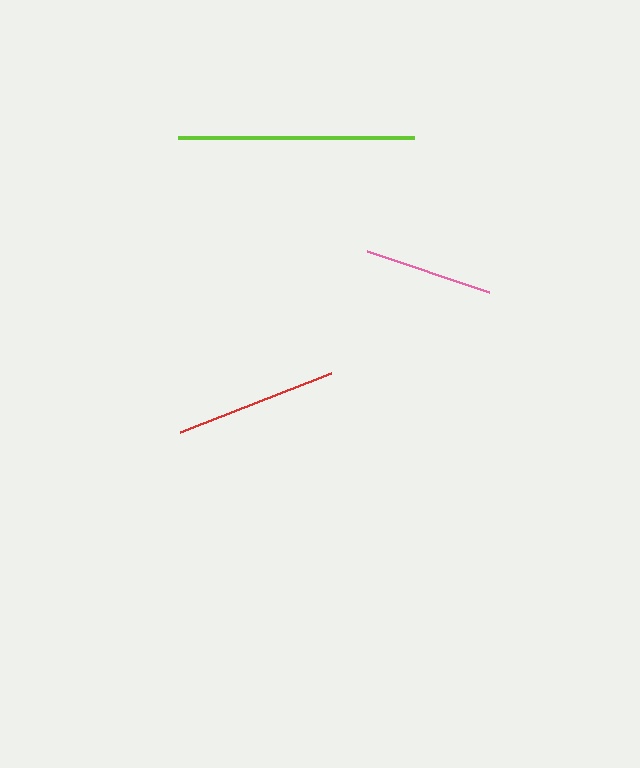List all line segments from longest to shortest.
From longest to shortest: lime, red, pink.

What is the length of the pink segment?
The pink segment is approximately 129 pixels long.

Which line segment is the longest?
The lime line is the longest at approximately 237 pixels.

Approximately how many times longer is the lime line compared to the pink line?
The lime line is approximately 1.8 times the length of the pink line.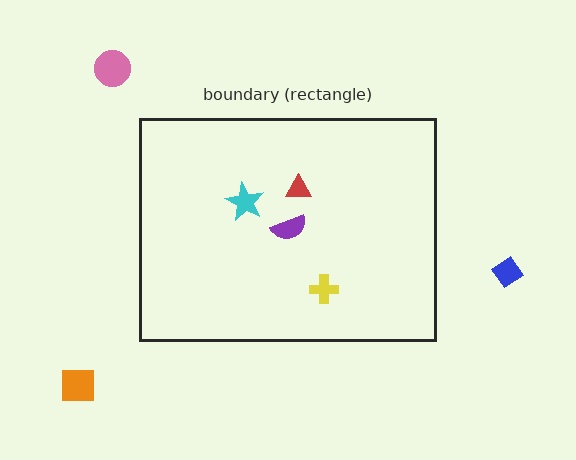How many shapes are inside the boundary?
4 inside, 3 outside.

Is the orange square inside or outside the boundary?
Outside.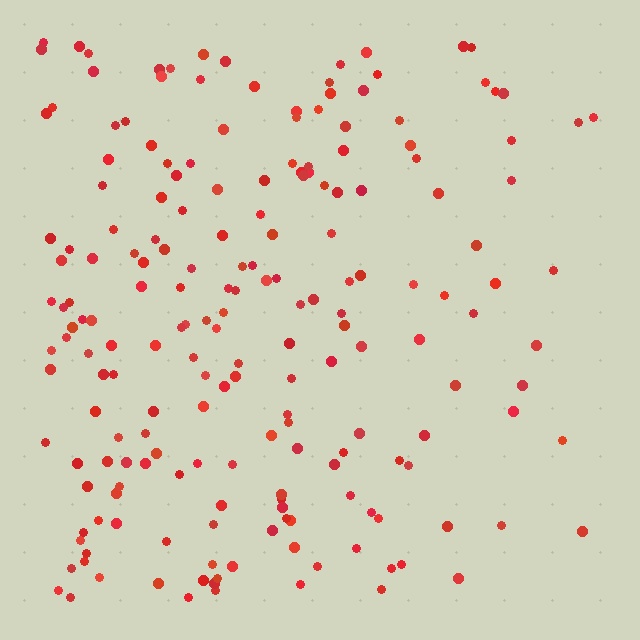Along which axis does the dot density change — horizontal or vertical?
Horizontal.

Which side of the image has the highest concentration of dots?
The left.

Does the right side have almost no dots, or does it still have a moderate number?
Still a moderate number, just noticeably fewer than the left.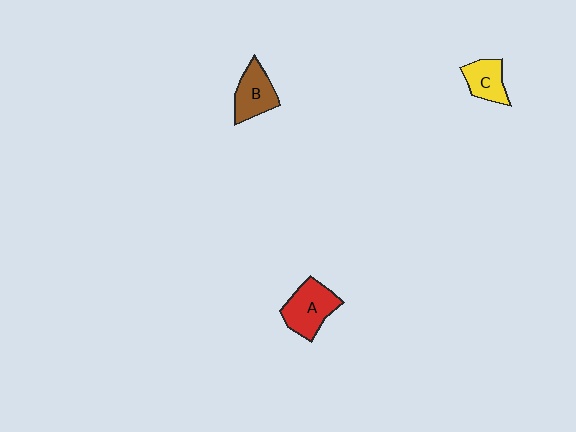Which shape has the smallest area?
Shape C (yellow).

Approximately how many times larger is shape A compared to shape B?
Approximately 1.2 times.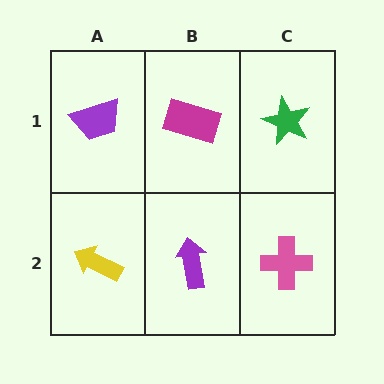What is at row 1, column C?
A green star.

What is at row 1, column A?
A purple trapezoid.